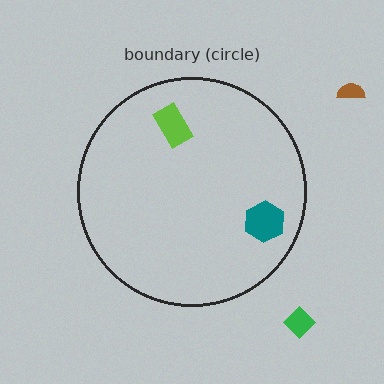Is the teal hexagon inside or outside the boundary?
Inside.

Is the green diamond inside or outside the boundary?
Outside.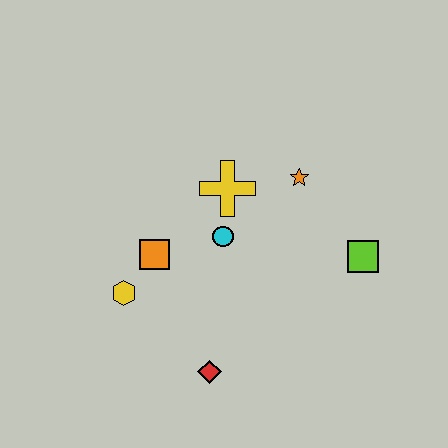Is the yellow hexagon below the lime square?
Yes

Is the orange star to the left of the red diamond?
No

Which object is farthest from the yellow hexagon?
The lime square is farthest from the yellow hexagon.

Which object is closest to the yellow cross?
The cyan circle is closest to the yellow cross.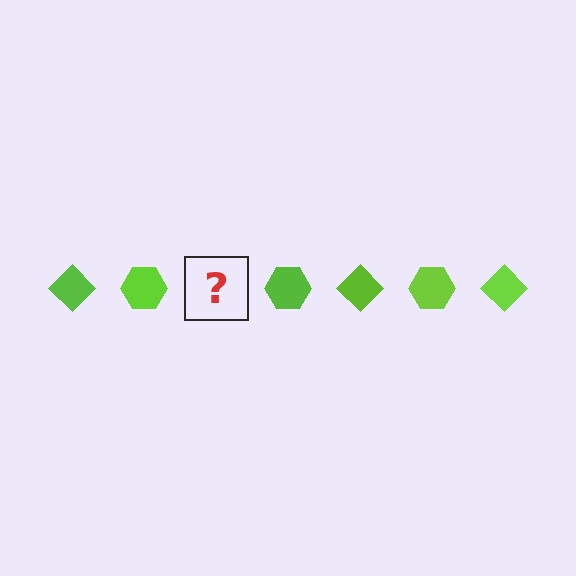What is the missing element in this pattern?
The missing element is a lime diamond.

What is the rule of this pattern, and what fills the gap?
The rule is that the pattern cycles through diamond, hexagon shapes in lime. The gap should be filled with a lime diamond.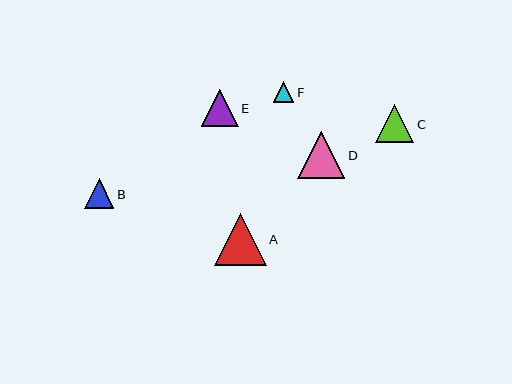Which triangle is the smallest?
Triangle F is the smallest with a size of approximately 20 pixels.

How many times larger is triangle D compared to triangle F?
Triangle D is approximately 2.3 times the size of triangle F.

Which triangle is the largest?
Triangle A is the largest with a size of approximately 51 pixels.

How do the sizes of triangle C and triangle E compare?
Triangle C and triangle E are approximately the same size.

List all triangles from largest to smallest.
From largest to smallest: A, D, C, E, B, F.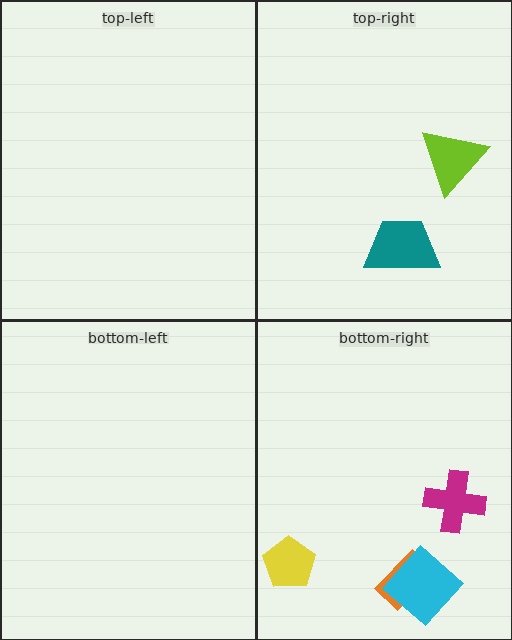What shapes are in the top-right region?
The teal trapezoid, the lime triangle.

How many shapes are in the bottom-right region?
4.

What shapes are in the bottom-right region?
The yellow pentagon, the orange rectangle, the magenta cross, the cyan diamond.